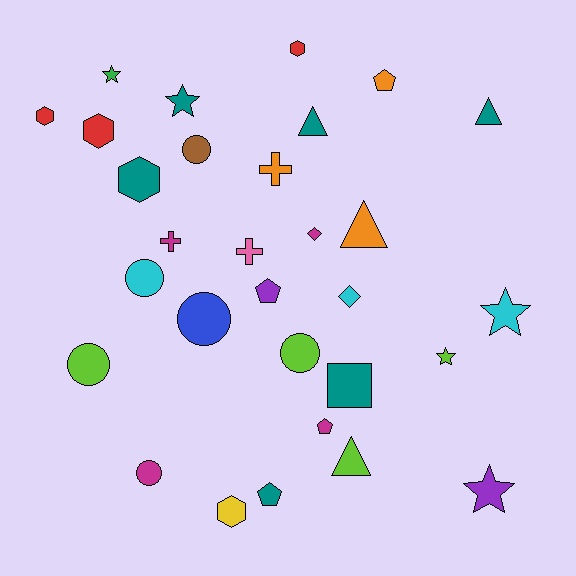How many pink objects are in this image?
There is 1 pink object.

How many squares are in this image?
There is 1 square.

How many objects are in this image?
There are 30 objects.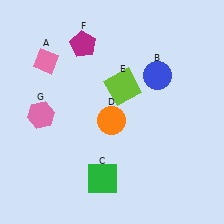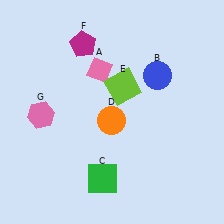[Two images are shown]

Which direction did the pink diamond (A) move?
The pink diamond (A) moved right.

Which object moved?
The pink diamond (A) moved right.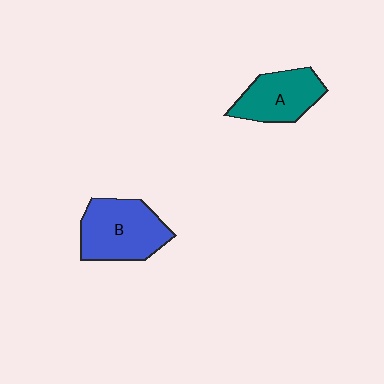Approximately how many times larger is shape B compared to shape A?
Approximately 1.3 times.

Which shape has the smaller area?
Shape A (teal).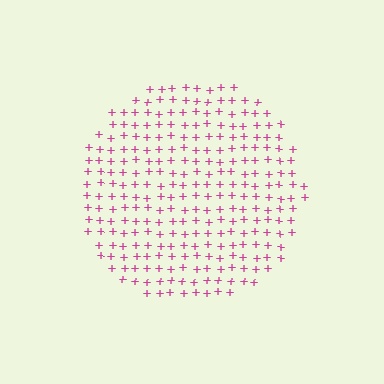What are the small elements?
The small elements are plus signs.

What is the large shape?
The large shape is a circle.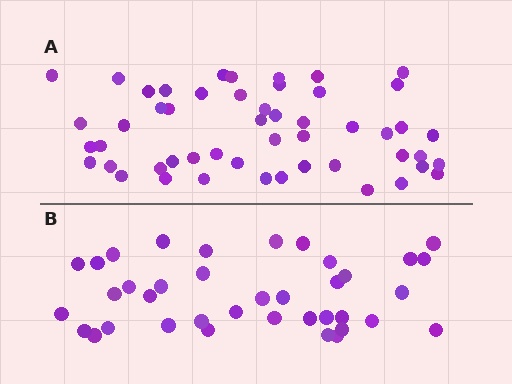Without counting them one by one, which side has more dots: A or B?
Region A (the top region) has more dots.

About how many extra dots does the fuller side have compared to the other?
Region A has approximately 15 more dots than region B.